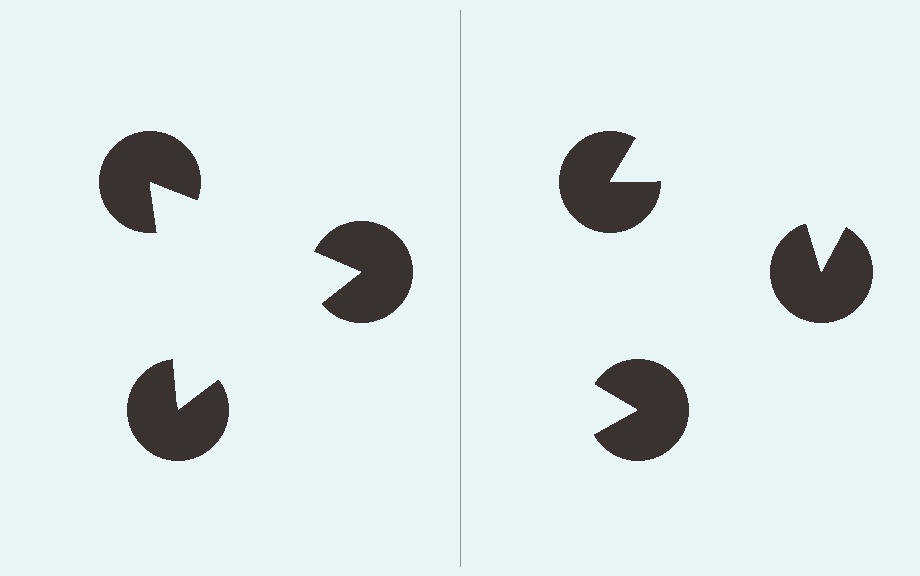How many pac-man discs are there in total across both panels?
6 — 3 on each side.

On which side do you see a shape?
An illusory triangle appears on the left side. On the right side the wedge cuts are rotated, so no coherent shape forms.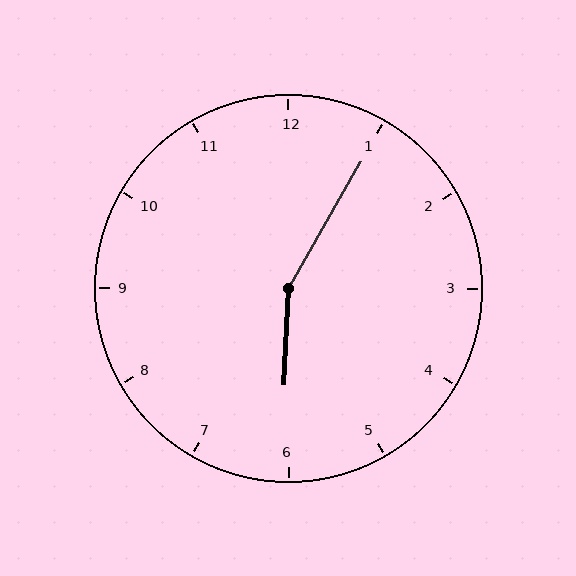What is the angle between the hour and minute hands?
Approximately 152 degrees.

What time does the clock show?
6:05.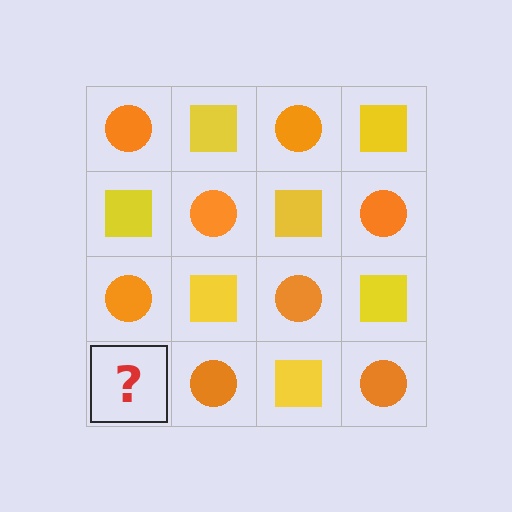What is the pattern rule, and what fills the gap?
The rule is that it alternates orange circle and yellow square in a checkerboard pattern. The gap should be filled with a yellow square.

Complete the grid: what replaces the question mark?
The question mark should be replaced with a yellow square.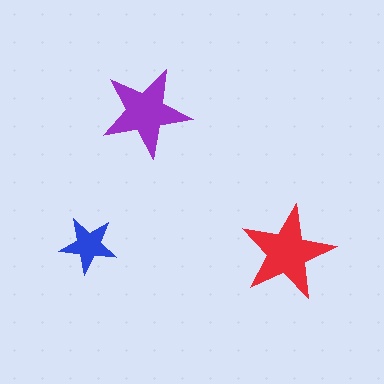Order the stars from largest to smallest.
the red one, the purple one, the blue one.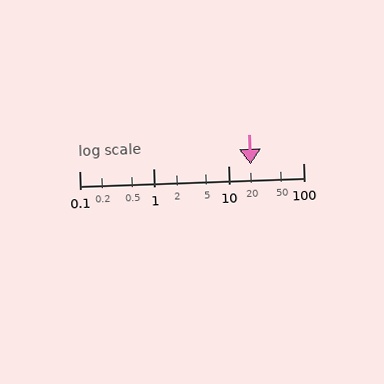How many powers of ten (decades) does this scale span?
The scale spans 3 decades, from 0.1 to 100.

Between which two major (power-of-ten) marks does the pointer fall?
The pointer is between 10 and 100.